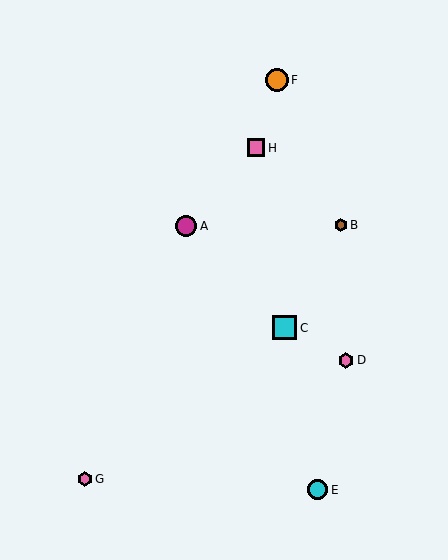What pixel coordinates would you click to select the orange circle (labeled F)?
Click at (277, 80) to select the orange circle F.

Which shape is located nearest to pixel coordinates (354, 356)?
The pink hexagon (labeled D) at (346, 360) is nearest to that location.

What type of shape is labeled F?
Shape F is an orange circle.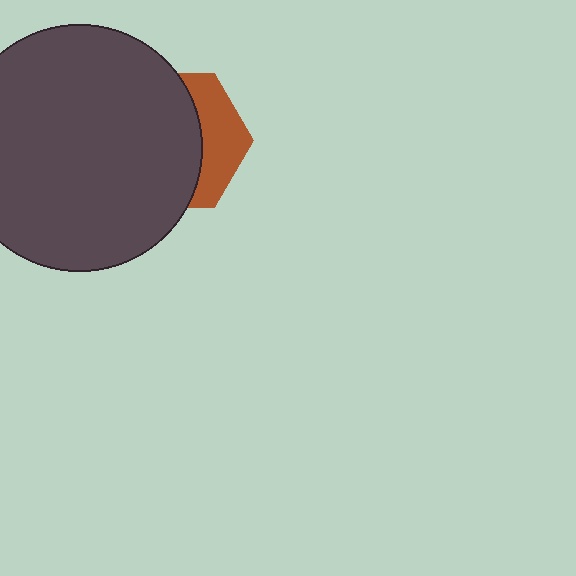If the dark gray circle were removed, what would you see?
You would see the complete brown hexagon.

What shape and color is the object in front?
The object in front is a dark gray circle.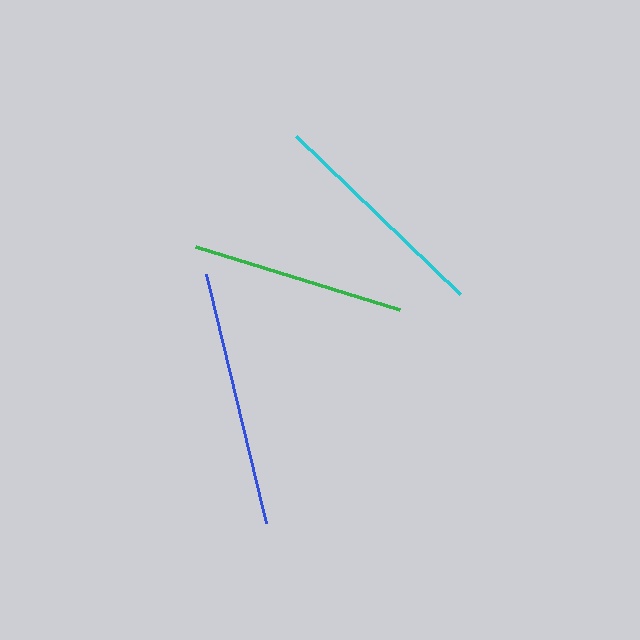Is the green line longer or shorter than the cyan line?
The cyan line is longer than the green line.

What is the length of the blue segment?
The blue segment is approximately 256 pixels long.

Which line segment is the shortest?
The green line is the shortest at approximately 214 pixels.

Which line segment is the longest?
The blue line is the longest at approximately 256 pixels.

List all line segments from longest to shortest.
From longest to shortest: blue, cyan, green.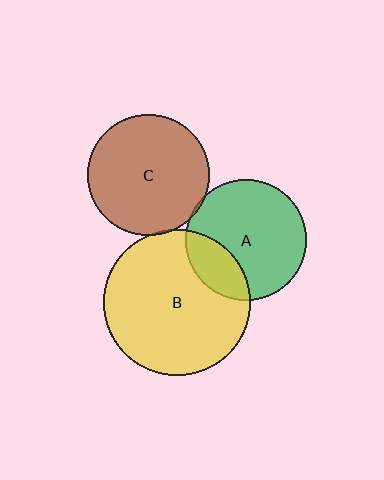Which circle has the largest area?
Circle B (yellow).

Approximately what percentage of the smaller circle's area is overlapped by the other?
Approximately 5%.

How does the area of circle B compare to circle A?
Approximately 1.5 times.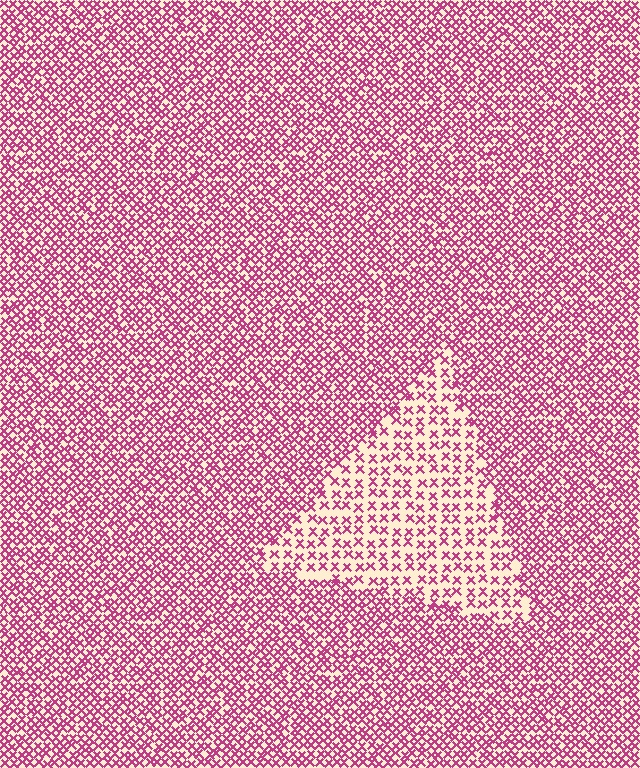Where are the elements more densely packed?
The elements are more densely packed outside the triangle boundary.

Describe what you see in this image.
The image contains small magenta elements arranged at two different densities. A triangle-shaped region is visible where the elements are less densely packed than the surrounding area.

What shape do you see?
I see a triangle.